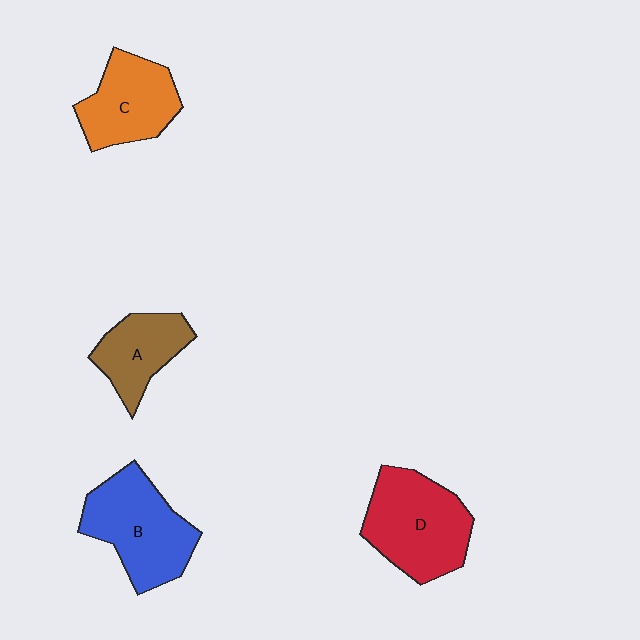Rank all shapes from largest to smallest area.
From largest to smallest: D (red), B (blue), C (orange), A (brown).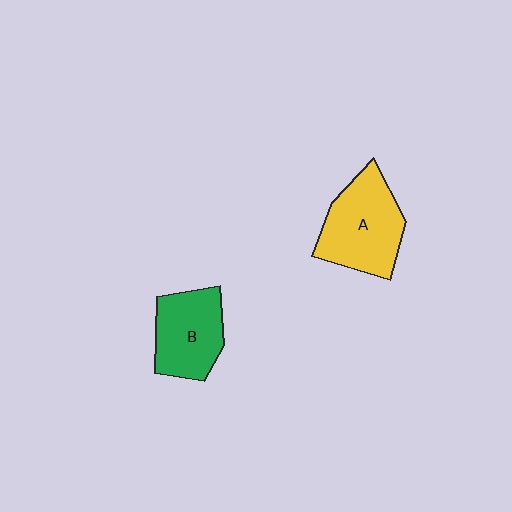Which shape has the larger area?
Shape A (yellow).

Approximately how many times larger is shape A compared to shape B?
Approximately 1.2 times.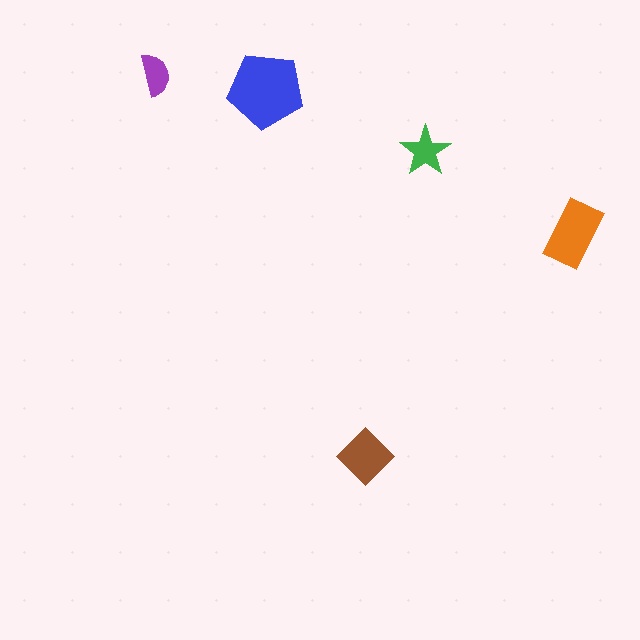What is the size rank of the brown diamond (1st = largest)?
3rd.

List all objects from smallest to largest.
The purple semicircle, the green star, the brown diamond, the orange rectangle, the blue pentagon.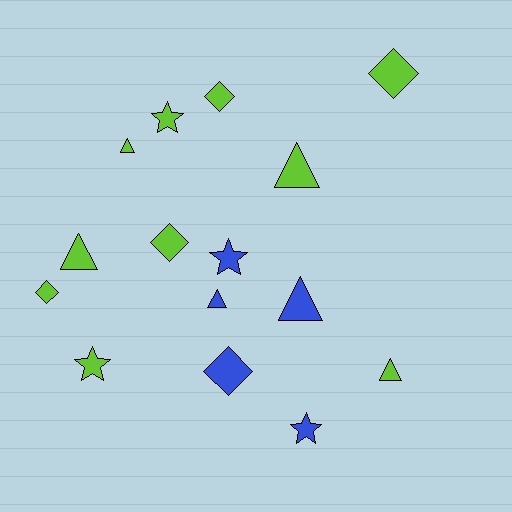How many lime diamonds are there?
There are 4 lime diamonds.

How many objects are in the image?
There are 15 objects.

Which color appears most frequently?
Lime, with 10 objects.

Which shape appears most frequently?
Triangle, with 6 objects.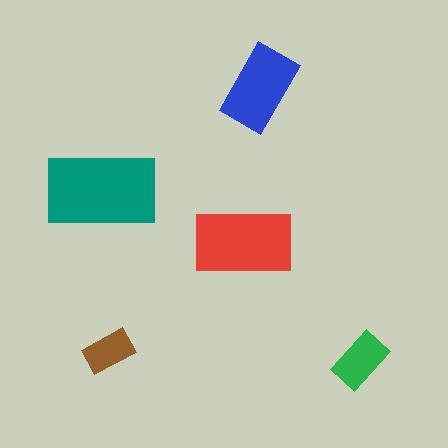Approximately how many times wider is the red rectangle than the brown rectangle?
About 2 times wider.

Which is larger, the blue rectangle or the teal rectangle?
The teal one.